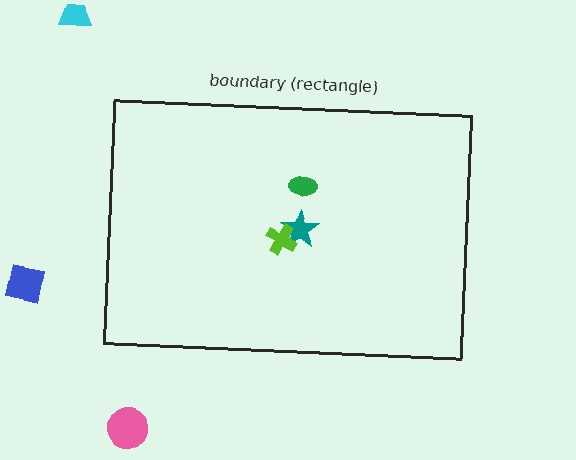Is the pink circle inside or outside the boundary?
Outside.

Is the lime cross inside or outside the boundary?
Inside.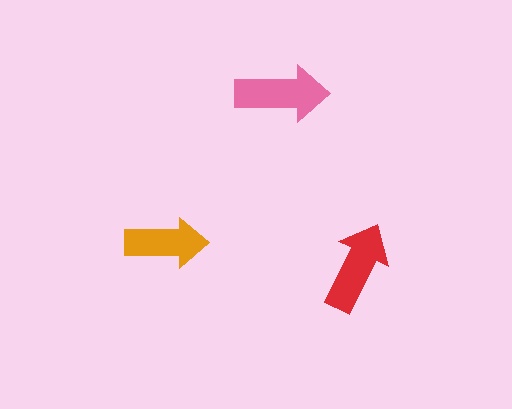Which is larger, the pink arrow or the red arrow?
The pink one.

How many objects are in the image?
There are 3 objects in the image.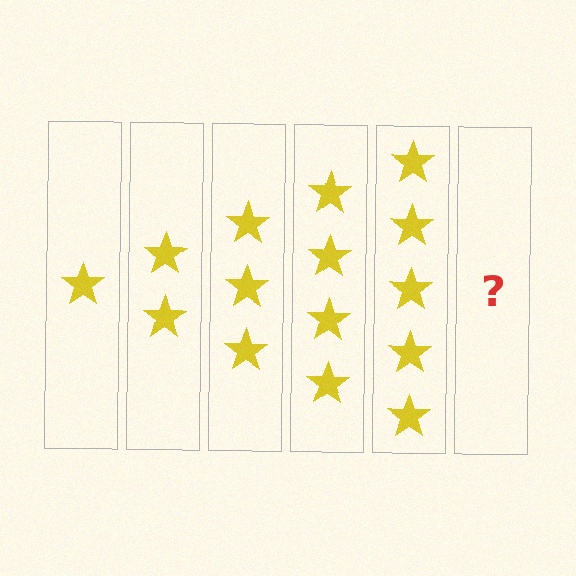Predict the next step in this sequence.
The next step is 6 stars.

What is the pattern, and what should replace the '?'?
The pattern is that each step adds one more star. The '?' should be 6 stars.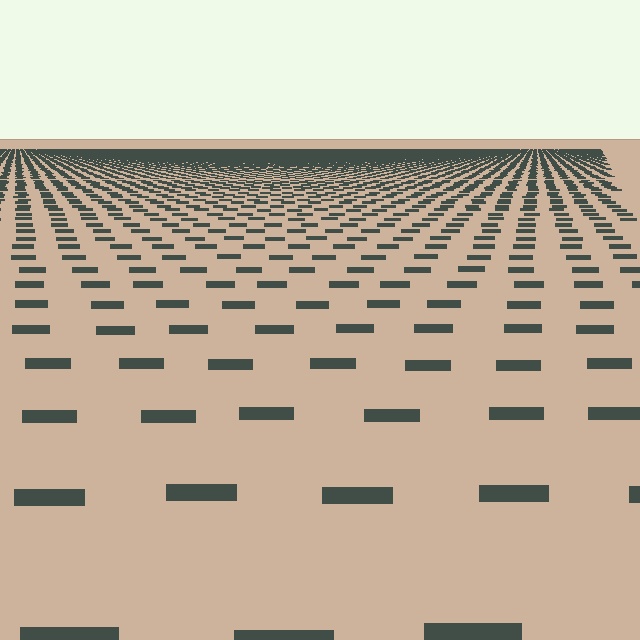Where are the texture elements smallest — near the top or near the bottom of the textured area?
Near the top.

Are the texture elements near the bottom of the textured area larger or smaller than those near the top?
Larger. Near the bottom, elements are closer to the viewer and appear at a bigger on-screen size.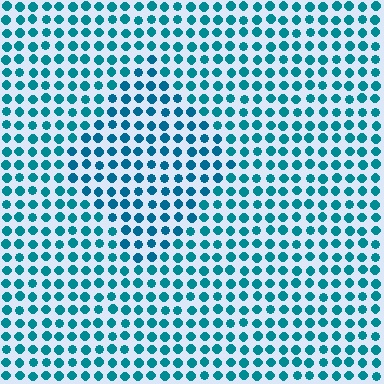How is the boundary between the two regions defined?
The boundary is defined purely by a slight shift in hue (about 13 degrees). Spacing, size, and orientation are identical on both sides.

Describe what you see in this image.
The image is filled with small teal elements in a uniform arrangement. A diamond-shaped region is visible where the elements are tinted to a slightly different hue, forming a subtle color boundary.